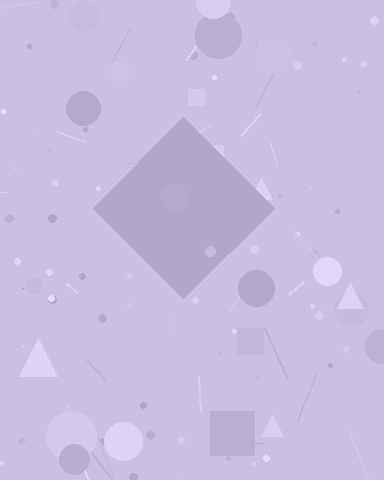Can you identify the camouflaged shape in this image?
The camouflaged shape is a diamond.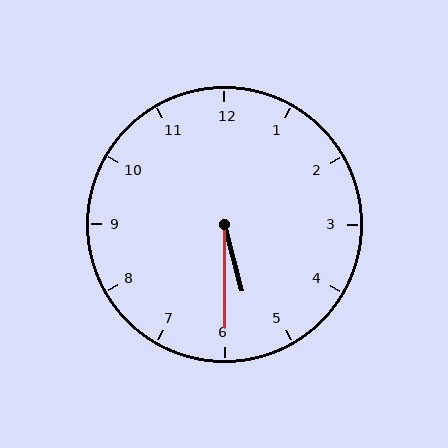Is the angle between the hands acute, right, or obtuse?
It is acute.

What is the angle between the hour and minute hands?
Approximately 15 degrees.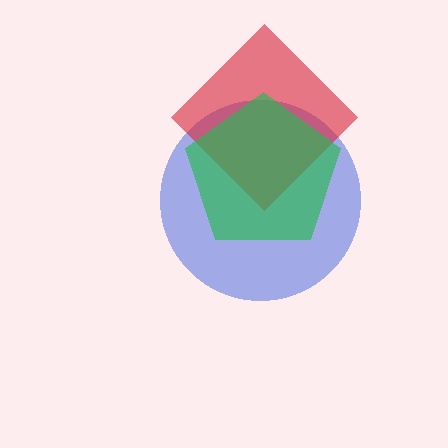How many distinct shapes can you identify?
There are 3 distinct shapes: a blue circle, a red diamond, a green pentagon.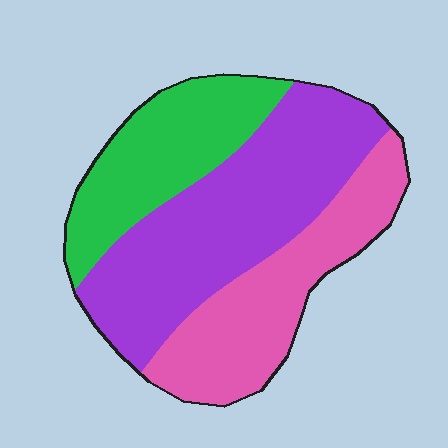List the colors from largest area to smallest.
From largest to smallest: purple, pink, green.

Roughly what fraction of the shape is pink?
Pink takes up about one third (1/3) of the shape.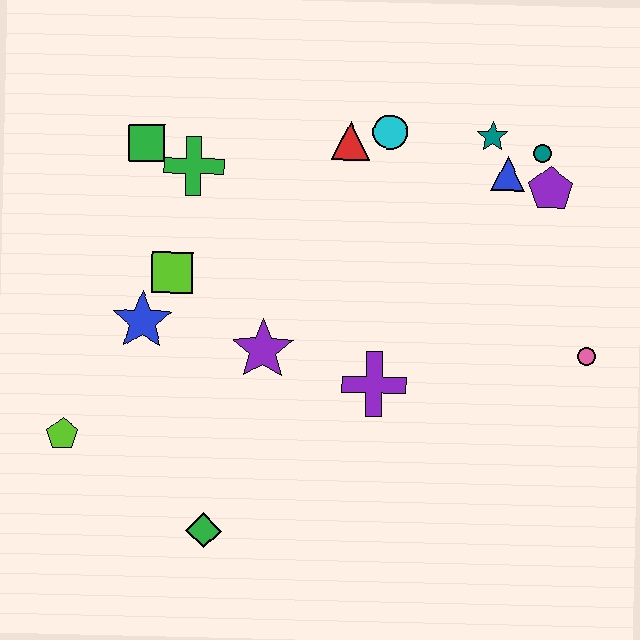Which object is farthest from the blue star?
The pink circle is farthest from the blue star.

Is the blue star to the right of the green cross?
No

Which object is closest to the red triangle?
The cyan circle is closest to the red triangle.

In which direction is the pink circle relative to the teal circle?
The pink circle is below the teal circle.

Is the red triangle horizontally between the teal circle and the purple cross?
No